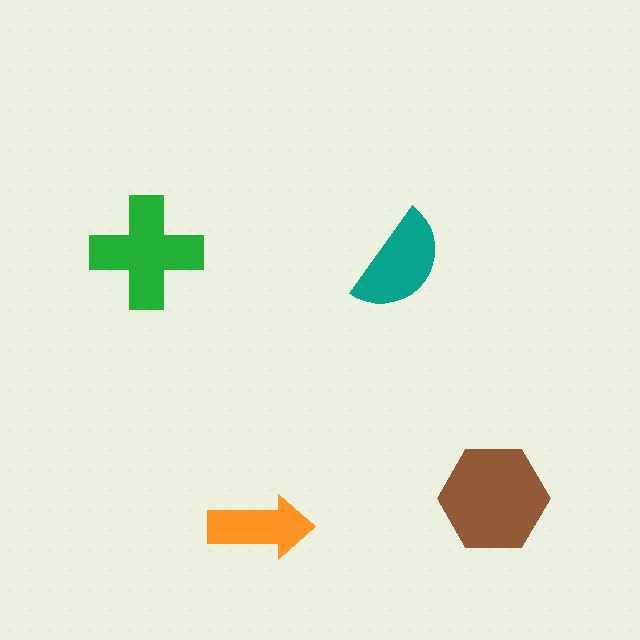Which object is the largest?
The brown hexagon.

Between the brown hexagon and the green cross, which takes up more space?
The brown hexagon.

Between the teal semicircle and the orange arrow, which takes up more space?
The teal semicircle.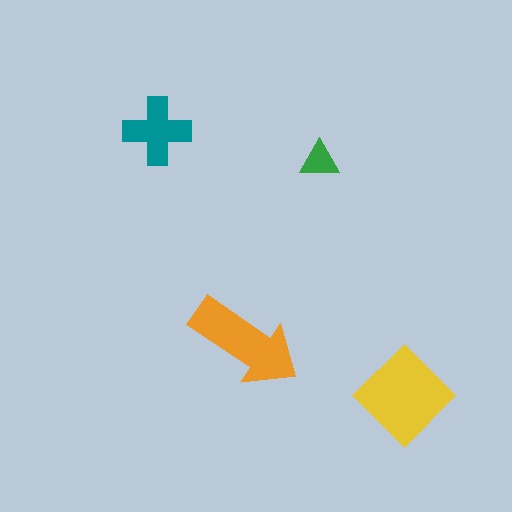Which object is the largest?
The yellow diamond.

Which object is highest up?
The teal cross is topmost.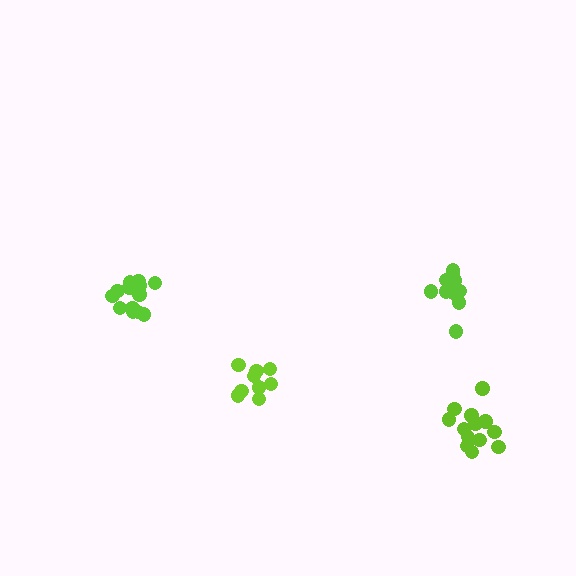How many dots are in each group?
Group 1: 13 dots, Group 2: 9 dots, Group 3: 12 dots, Group 4: 13 dots (47 total).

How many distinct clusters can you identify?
There are 4 distinct clusters.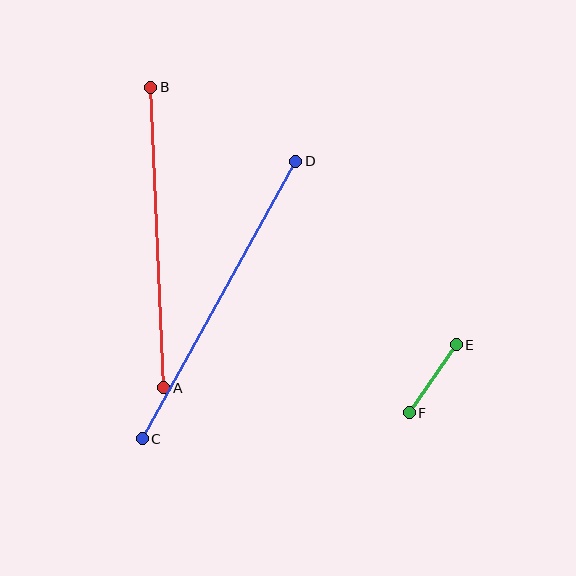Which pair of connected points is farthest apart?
Points C and D are farthest apart.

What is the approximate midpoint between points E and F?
The midpoint is at approximately (433, 379) pixels.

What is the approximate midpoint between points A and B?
The midpoint is at approximately (157, 237) pixels.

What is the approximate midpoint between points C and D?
The midpoint is at approximately (219, 300) pixels.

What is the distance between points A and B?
The distance is approximately 301 pixels.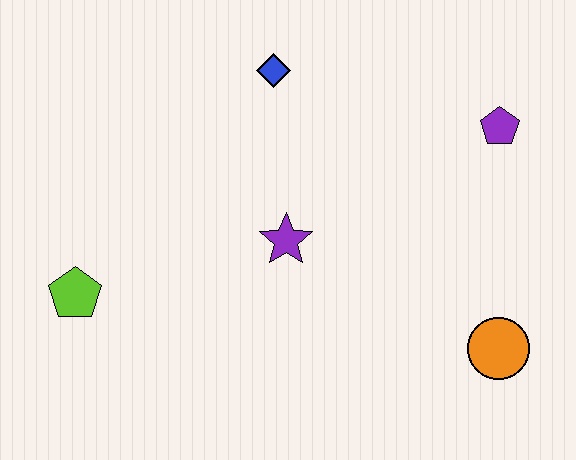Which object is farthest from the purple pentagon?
The lime pentagon is farthest from the purple pentagon.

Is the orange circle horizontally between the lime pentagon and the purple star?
No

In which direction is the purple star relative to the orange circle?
The purple star is to the left of the orange circle.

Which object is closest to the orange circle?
The purple pentagon is closest to the orange circle.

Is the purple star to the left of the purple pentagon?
Yes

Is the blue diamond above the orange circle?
Yes